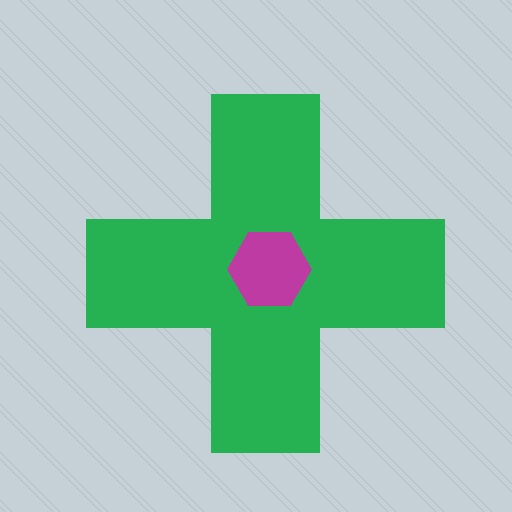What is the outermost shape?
The green cross.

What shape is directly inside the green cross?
The magenta hexagon.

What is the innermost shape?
The magenta hexagon.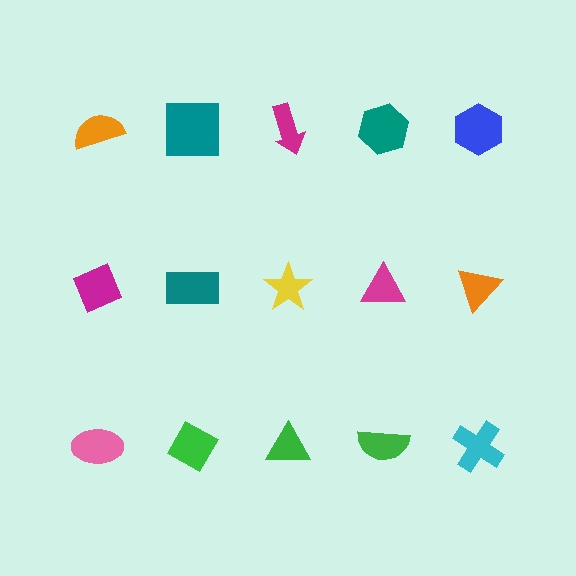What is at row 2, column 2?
A teal rectangle.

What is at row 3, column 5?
A cyan cross.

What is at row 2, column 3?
A yellow star.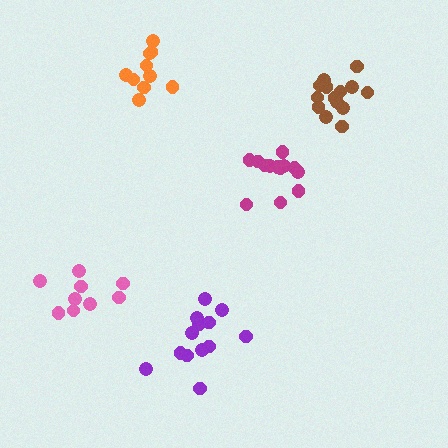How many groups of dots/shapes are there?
There are 5 groups.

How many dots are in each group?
Group 1: 10 dots, Group 2: 9 dots, Group 3: 13 dots, Group 4: 14 dots, Group 5: 13 dots (59 total).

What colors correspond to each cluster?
The clusters are colored: orange, pink, magenta, brown, purple.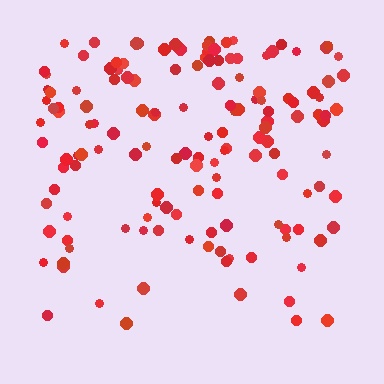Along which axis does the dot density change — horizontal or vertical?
Vertical.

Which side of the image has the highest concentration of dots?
The top.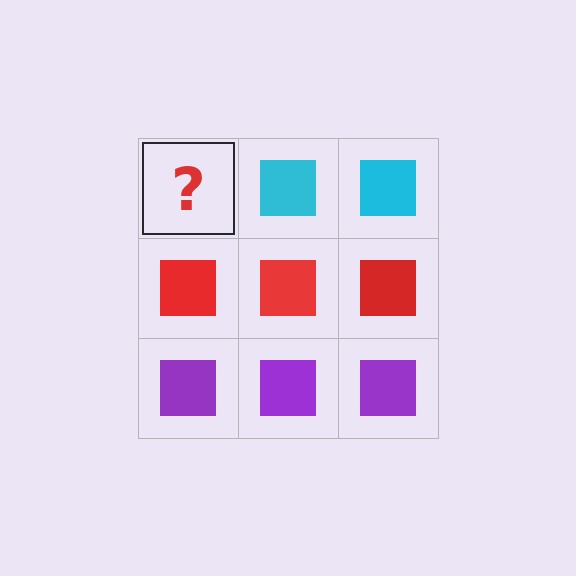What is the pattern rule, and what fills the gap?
The rule is that each row has a consistent color. The gap should be filled with a cyan square.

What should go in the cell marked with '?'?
The missing cell should contain a cyan square.